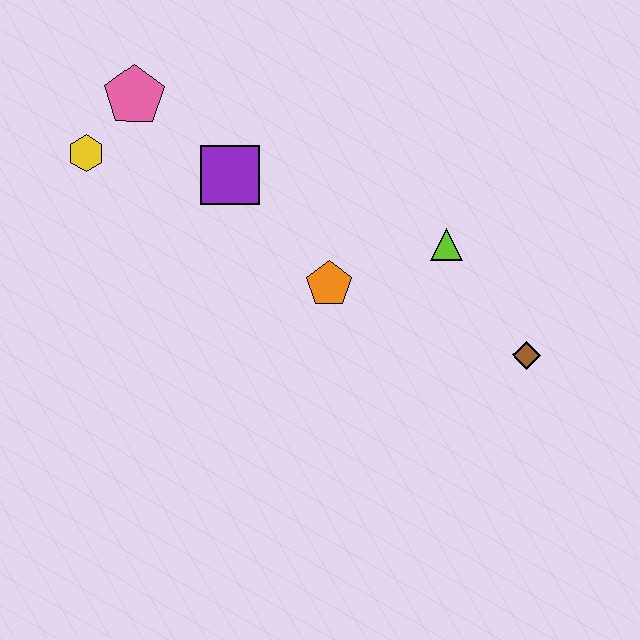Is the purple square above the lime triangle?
Yes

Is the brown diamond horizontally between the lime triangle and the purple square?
No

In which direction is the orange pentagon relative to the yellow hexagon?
The orange pentagon is to the right of the yellow hexagon.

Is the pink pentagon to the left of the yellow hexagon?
No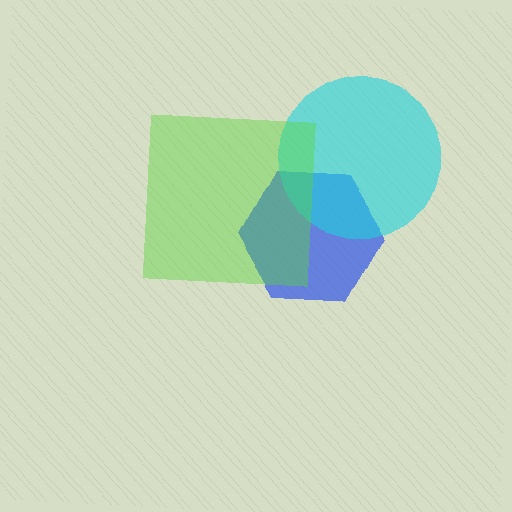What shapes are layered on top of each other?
The layered shapes are: a blue hexagon, a cyan circle, a lime square.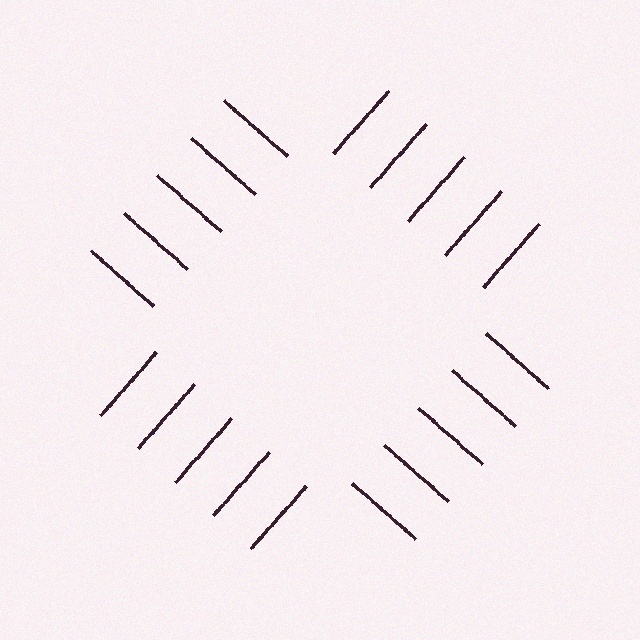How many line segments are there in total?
20 — 5 along each of the 4 edges.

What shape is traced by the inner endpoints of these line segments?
An illusory square — the line segments terminate on its edges but no continuous stroke is drawn.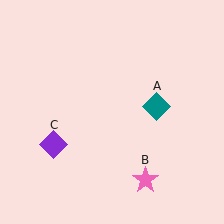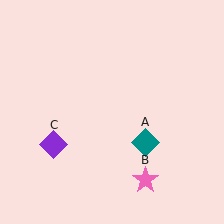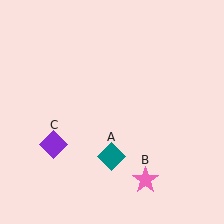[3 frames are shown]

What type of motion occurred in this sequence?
The teal diamond (object A) rotated clockwise around the center of the scene.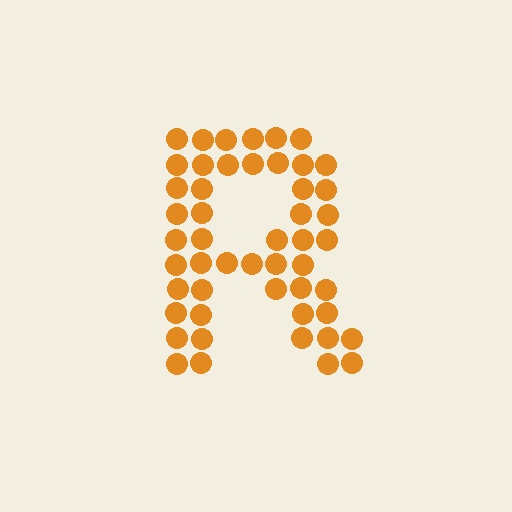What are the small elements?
The small elements are circles.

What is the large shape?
The large shape is the letter R.